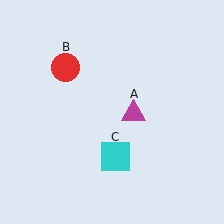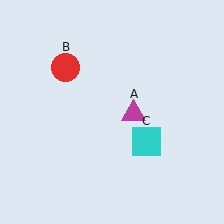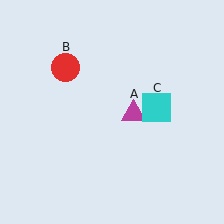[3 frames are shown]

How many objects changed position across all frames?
1 object changed position: cyan square (object C).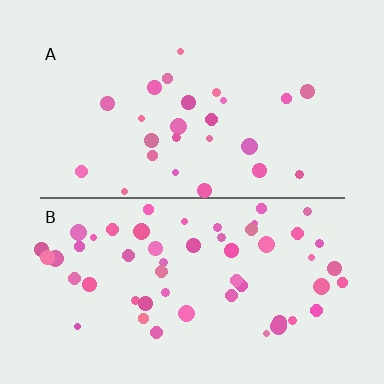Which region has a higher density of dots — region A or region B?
B (the bottom).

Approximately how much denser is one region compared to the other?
Approximately 2.2× — region B over region A.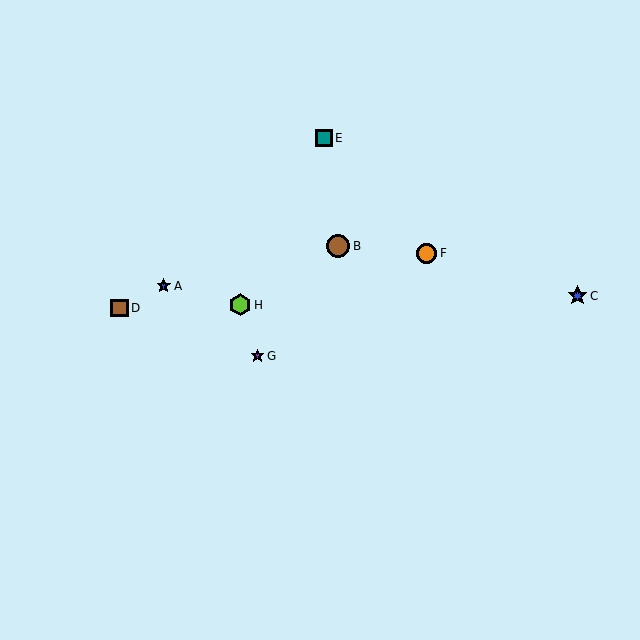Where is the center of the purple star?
The center of the purple star is at (258, 356).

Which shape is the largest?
The brown circle (labeled B) is the largest.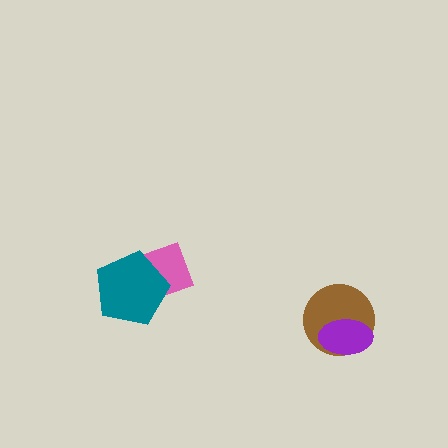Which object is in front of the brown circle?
The purple ellipse is in front of the brown circle.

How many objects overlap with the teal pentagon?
1 object overlaps with the teal pentagon.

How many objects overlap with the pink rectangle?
1 object overlaps with the pink rectangle.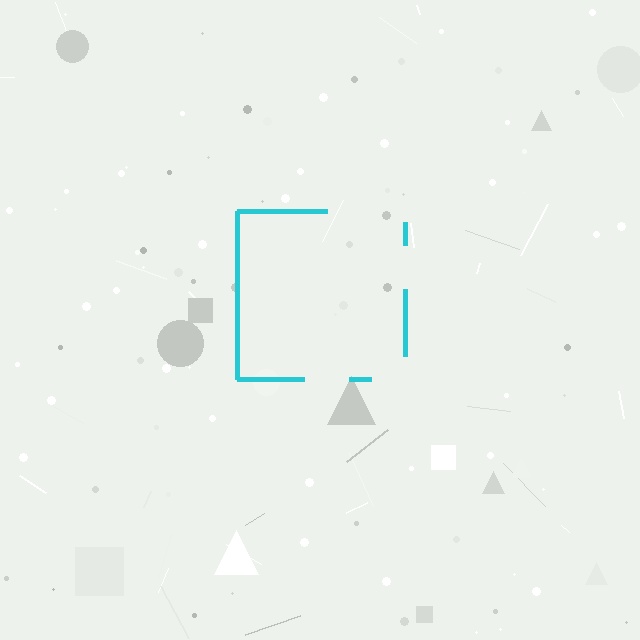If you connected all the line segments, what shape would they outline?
They would outline a square.